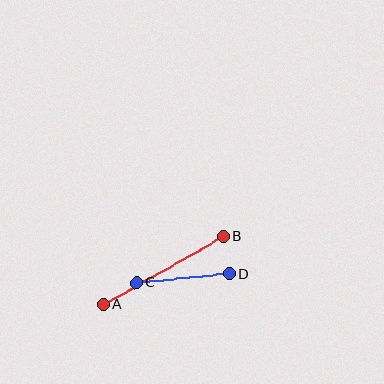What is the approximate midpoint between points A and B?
The midpoint is at approximately (163, 271) pixels.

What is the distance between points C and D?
The distance is approximately 93 pixels.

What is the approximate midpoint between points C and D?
The midpoint is at approximately (183, 278) pixels.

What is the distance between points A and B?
The distance is approximately 138 pixels.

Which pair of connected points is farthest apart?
Points A and B are farthest apart.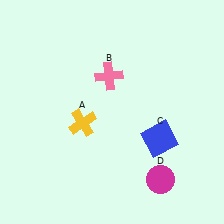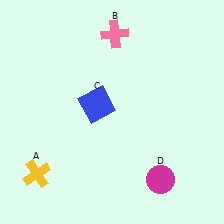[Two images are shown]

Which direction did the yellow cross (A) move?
The yellow cross (A) moved down.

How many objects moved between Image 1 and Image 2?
3 objects moved between the two images.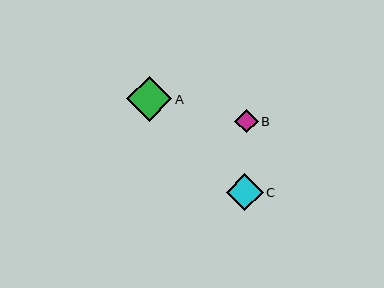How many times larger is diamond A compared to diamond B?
Diamond A is approximately 1.9 times the size of diamond B.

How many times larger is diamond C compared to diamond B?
Diamond C is approximately 1.6 times the size of diamond B.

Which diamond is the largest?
Diamond A is the largest with a size of approximately 45 pixels.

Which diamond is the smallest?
Diamond B is the smallest with a size of approximately 24 pixels.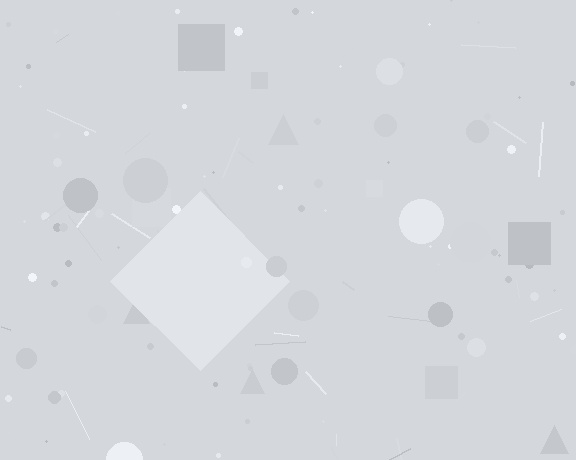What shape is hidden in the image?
A diamond is hidden in the image.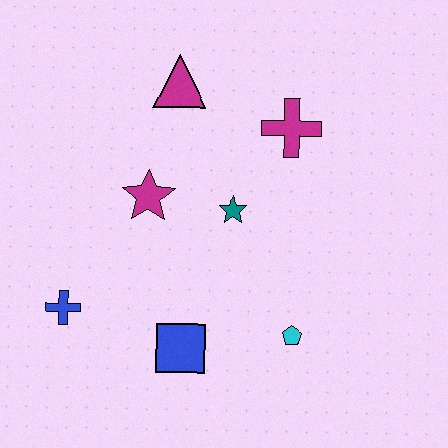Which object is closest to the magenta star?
The teal star is closest to the magenta star.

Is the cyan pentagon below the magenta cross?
Yes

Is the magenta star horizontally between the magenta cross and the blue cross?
Yes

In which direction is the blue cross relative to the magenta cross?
The blue cross is to the left of the magenta cross.